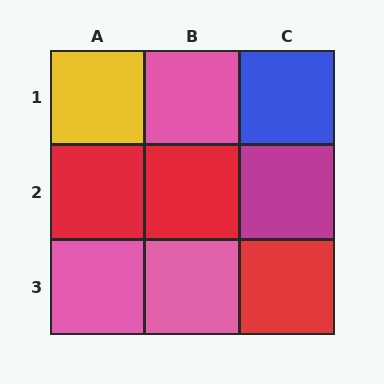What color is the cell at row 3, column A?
Pink.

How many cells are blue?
1 cell is blue.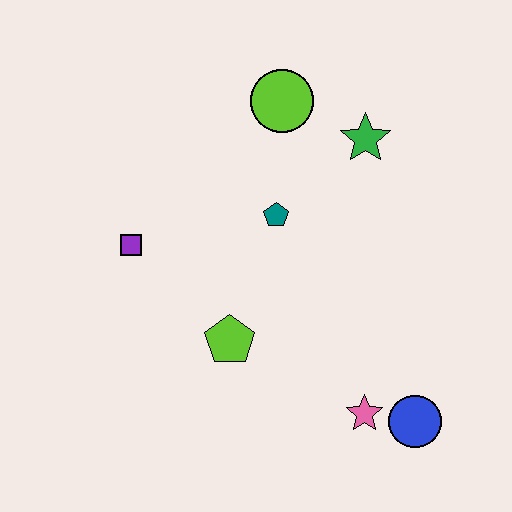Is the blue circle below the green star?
Yes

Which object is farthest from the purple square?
The blue circle is farthest from the purple square.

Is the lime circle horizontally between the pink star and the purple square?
Yes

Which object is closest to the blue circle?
The pink star is closest to the blue circle.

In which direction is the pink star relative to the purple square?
The pink star is to the right of the purple square.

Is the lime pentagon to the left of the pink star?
Yes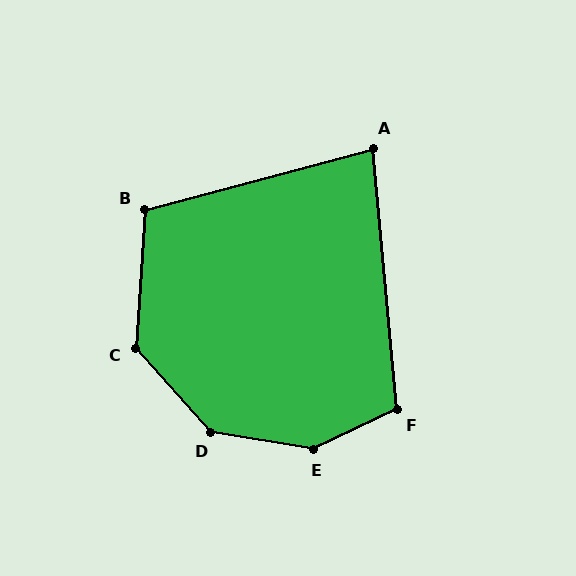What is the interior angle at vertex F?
Approximately 110 degrees (obtuse).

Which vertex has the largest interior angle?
E, at approximately 145 degrees.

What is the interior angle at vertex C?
Approximately 135 degrees (obtuse).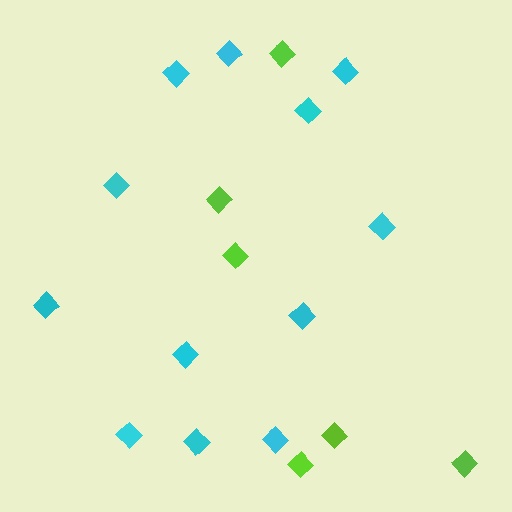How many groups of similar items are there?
There are 2 groups: one group of cyan diamonds (12) and one group of lime diamonds (6).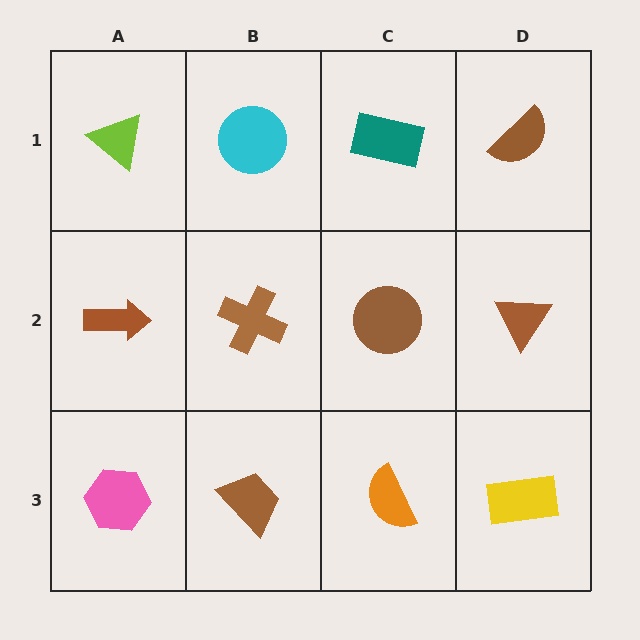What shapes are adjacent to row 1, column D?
A brown triangle (row 2, column D), a teal rectangle (row 1, column C).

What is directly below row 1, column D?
A brown triangle.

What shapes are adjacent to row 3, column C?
A brown circle (row 2, column C), a brown trapezoid (row 3, column B), a yellow rectangle (row 3, column D).